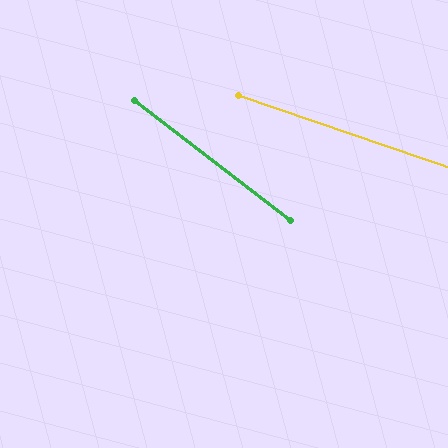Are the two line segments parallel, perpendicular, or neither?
Neither parallel nor perpendicular — they differ by about 18°.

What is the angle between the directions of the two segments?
Approximately 18 degrees.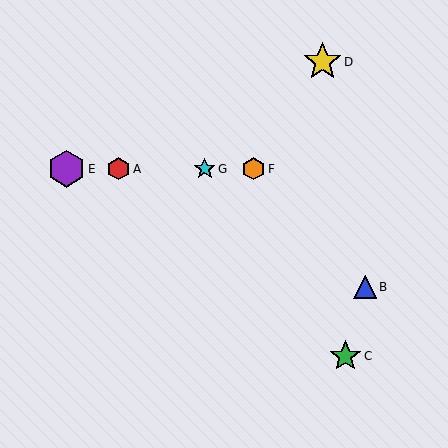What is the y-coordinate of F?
Object F is at y≈169.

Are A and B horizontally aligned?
No, A is at y≈169 and B is at y≈287.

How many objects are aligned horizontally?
4 objects (A, E, F, G) are aligned horizontally.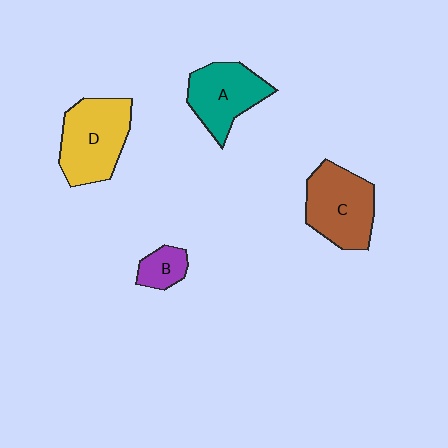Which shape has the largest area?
Shape D (yellow).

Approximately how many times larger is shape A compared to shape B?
Approximately 2.4 times.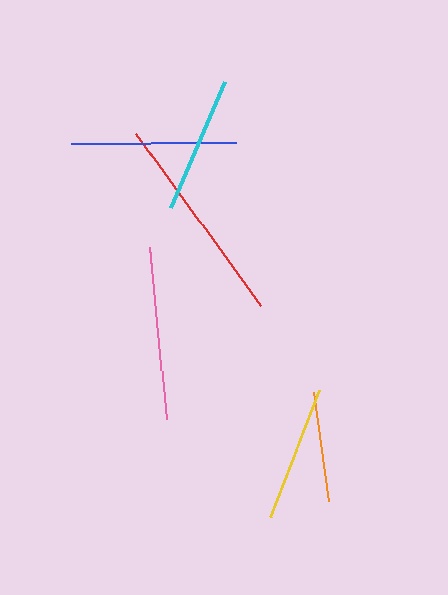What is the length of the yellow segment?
The yellow segment is approximately 135 pixels long.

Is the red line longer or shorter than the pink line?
The red line is longer than the pink line.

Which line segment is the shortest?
The orange line is the shortest at approximately 110 pixels.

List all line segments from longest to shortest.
From longest to shortest: red, pink, blue, cyan, yellow, orange.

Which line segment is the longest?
The red line is the longest at approximately 213 pixels.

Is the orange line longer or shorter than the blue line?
The blue line is longer than the orange line.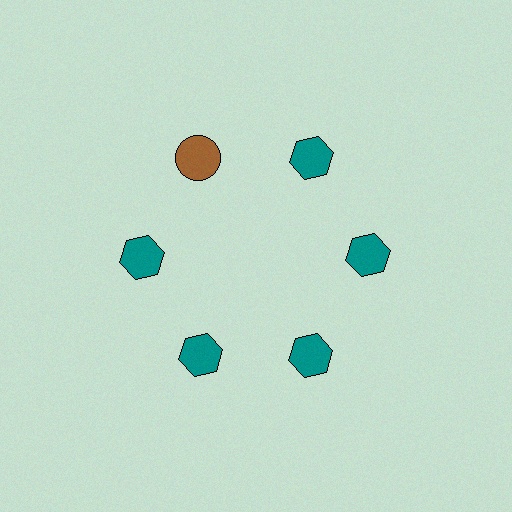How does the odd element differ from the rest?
It differs in both color (brown instead of teal) and shape (circle instead of hexagon).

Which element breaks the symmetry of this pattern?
The brown circle at roughly the 11 o'clock position breaks the symmetry. All other shapes are teal hexagons.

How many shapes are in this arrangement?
There are 6 shapes arranged in a ring pattern.